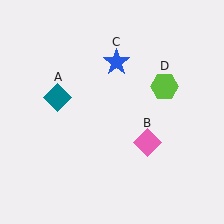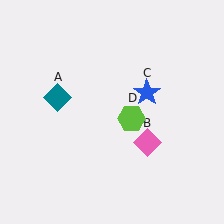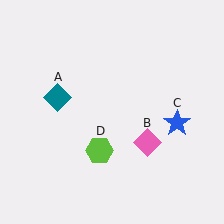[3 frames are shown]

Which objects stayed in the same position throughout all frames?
Teal diamond (object A) and pink diamond (object B) remained stationary.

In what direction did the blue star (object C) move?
The blue star (object C) moved down and to the right.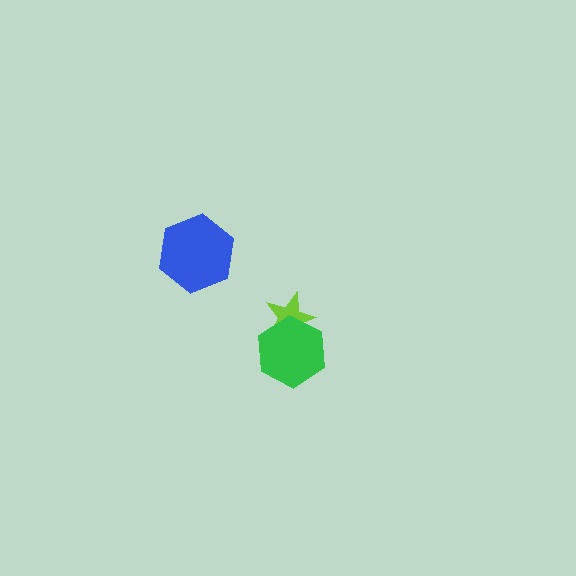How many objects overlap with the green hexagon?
1 object overlaps with the green hexagon.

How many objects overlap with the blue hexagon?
0 objects overlap with the blue hexagon.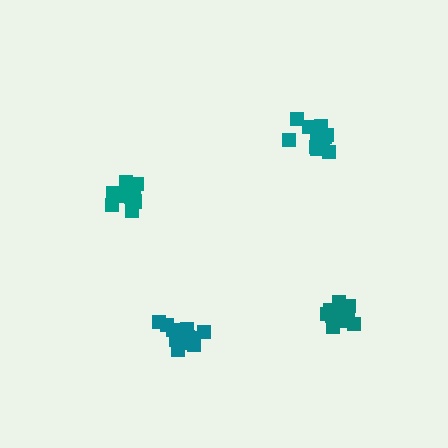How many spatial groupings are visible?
There are 4 spatial groupings.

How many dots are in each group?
Group 1: 14 dots, Group 2: 16 dots, Group 3: 15 dots, Group 4: 12 dots (57 total).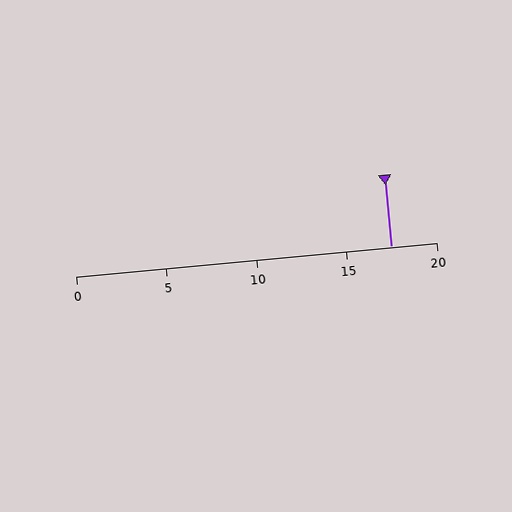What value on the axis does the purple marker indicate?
The marker indicates approximately 17.5.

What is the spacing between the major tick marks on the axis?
The major ticks are spaced 5 apart.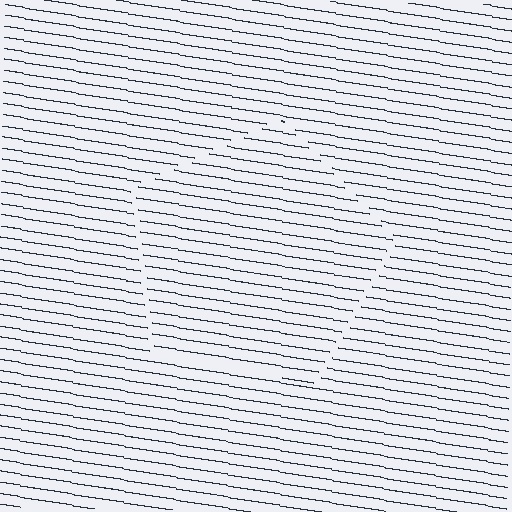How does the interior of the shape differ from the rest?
The interior of the shape contains the same grating, shifted by half a period — the contour is defined by the phase discontinuity where line-ends from the inner and outer gratings abut.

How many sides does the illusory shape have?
5 sides — the line-ends trace a pentagon.